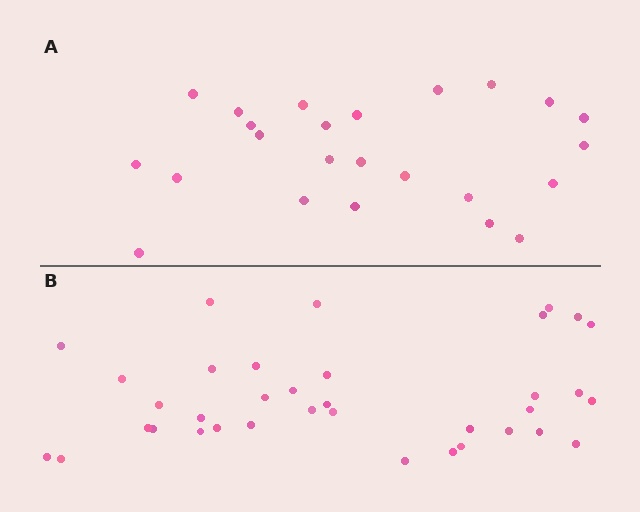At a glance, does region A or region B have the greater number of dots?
Region B (the bottom region) has more dots.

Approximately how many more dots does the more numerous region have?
Region B has roughly 12 or so more dots than region A.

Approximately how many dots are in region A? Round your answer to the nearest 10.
About 20 dots. (The exact count is 24, which rounds to 20.)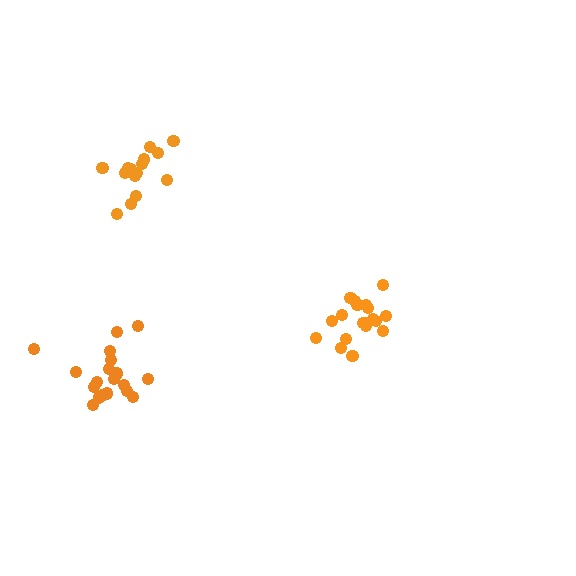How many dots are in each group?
Group 1: 19 dots, Group 2: 15 dots, Group 3: 19 dots (53 total).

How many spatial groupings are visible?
There are 3 spatial groupings.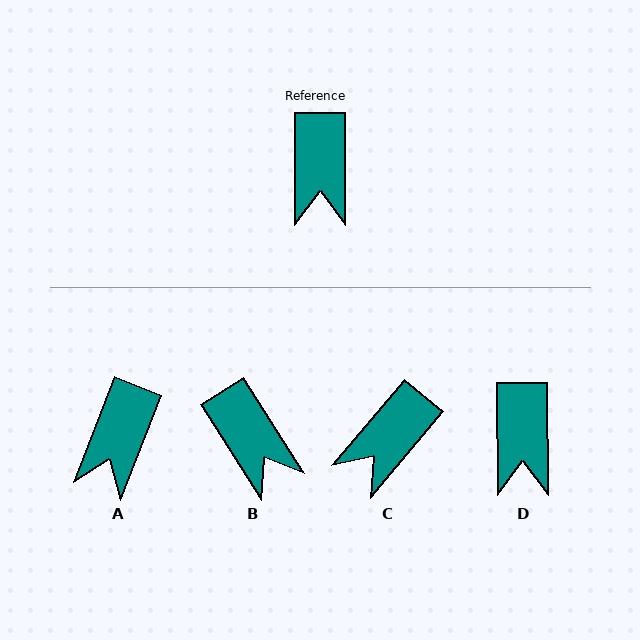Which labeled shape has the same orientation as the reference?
D.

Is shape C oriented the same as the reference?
No, it is off by about 40 degrees.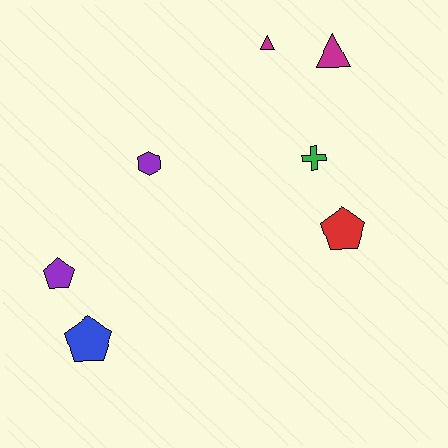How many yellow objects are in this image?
There are no yellow objects.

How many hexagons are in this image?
There is 1 hexagon.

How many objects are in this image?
There are 7 objects.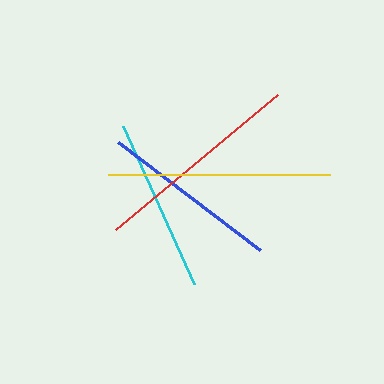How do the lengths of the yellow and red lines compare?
The yellow and red lines are approximately the same length.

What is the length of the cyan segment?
The cyan segment is approximately 174 pixels long.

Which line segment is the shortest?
The cyan line is the shortest at approximately 174 pixels.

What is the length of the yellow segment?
The yellow segment is approximately 222 pixels long.